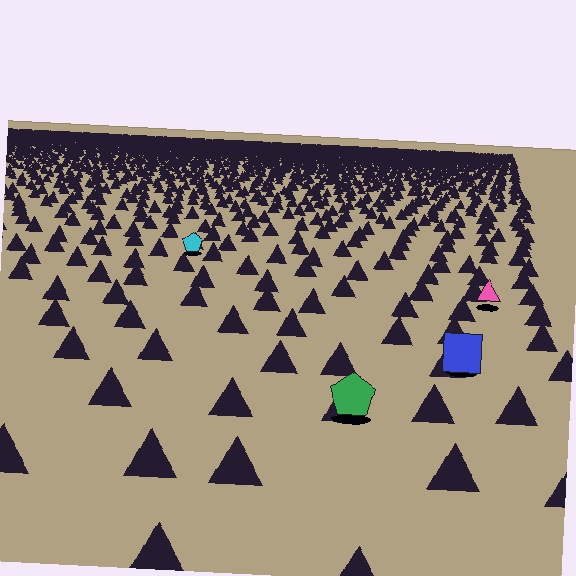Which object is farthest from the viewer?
The cyan pentagon is farthest from the viewer. It appears smaller and the ground texture around it is denser.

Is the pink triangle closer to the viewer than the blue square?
No. The blue square is closer — you can tell from the texture gradient: the ground texture is coarser near it.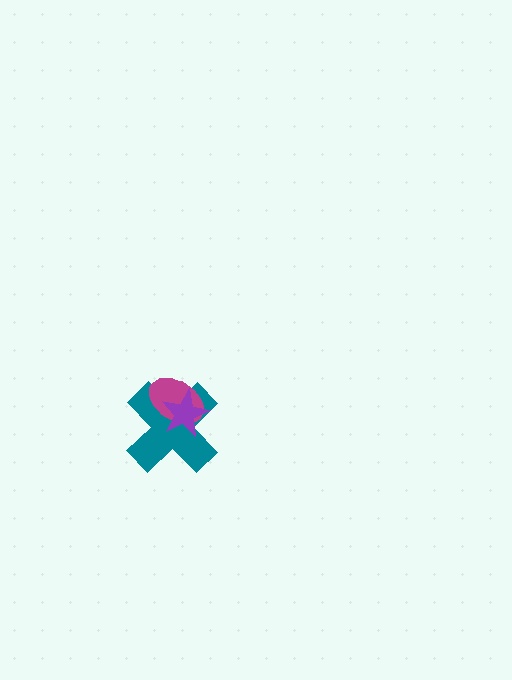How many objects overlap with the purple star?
2 objects overlap with the purple star.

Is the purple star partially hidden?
No, no other shape covers it.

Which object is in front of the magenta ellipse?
The purple star is in front of the magenta ellipse.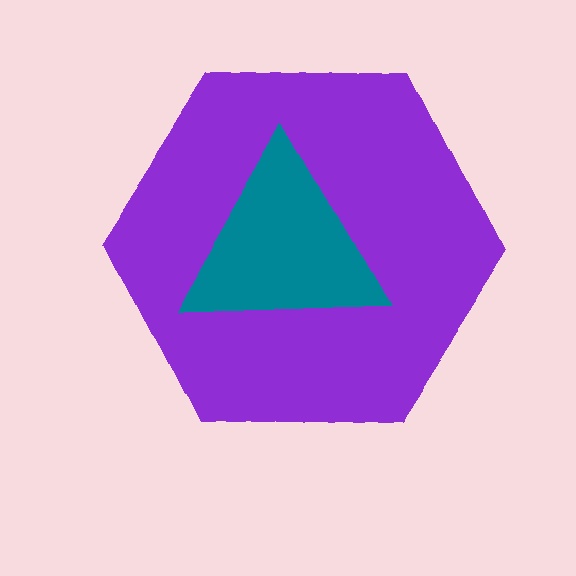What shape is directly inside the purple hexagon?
The teal triangle.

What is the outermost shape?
The purple hexagon.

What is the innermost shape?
The teal triangle.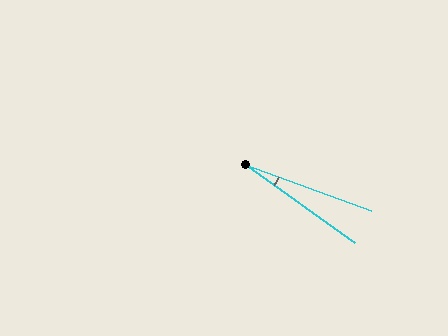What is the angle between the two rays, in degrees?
Approximately 16 degrees.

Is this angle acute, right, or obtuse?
It is acute.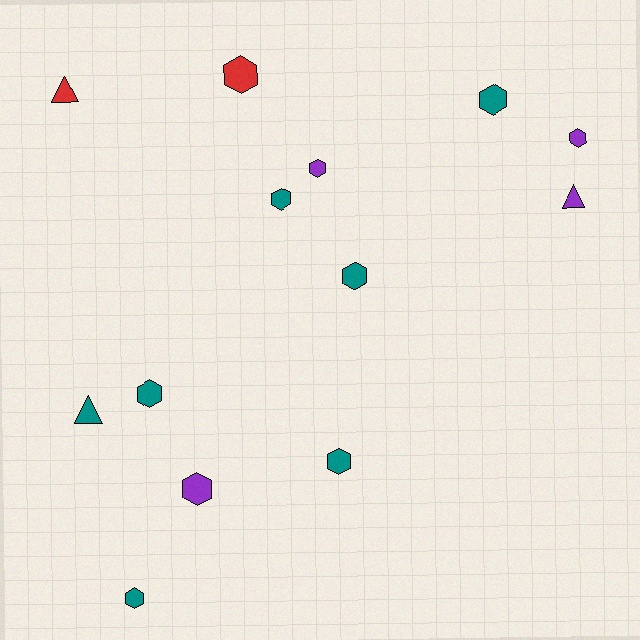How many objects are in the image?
There are 13 objects.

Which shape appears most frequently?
Hexagon, with 10 objects.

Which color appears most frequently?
Teal, with 7 objects.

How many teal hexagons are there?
There are 6 teal hexagons.